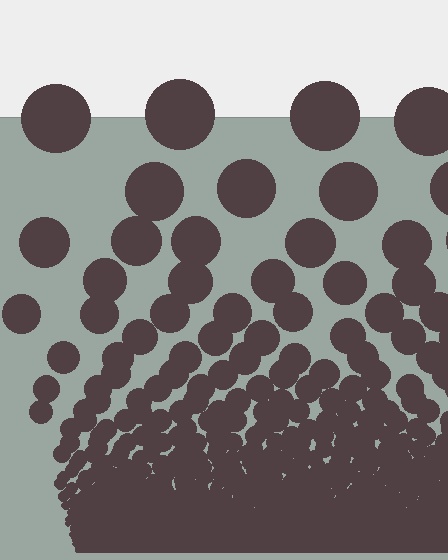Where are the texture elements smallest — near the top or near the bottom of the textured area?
Near the bottom.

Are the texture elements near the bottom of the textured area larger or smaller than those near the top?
Smaller. The gradient is inverted — elements near the bottom are smaller and denser.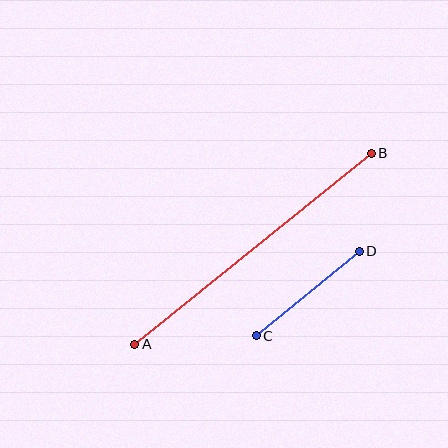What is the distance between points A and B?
The distance is approximately 304 pixels.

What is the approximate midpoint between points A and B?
The midpoint is at approximately (253, 249) pixels.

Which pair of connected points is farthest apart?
Points A and B are farthest apart.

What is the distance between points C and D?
The distance is approximately 133 pixels.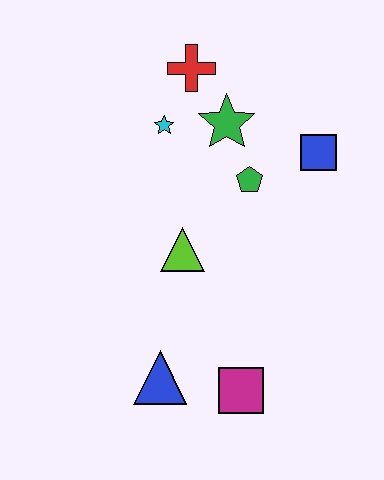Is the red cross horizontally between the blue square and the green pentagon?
No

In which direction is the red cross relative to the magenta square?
The red cross is above the magenta square.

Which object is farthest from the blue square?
The blue triangle is farthest from the blue square.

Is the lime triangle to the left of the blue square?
Yes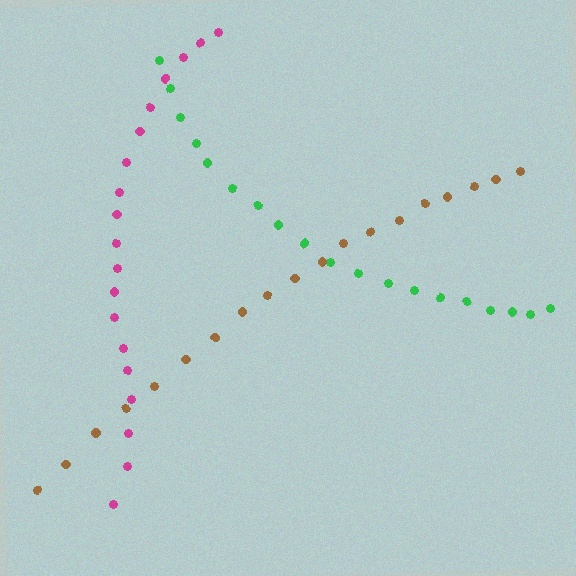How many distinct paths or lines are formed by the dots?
There are 3 distinct paths.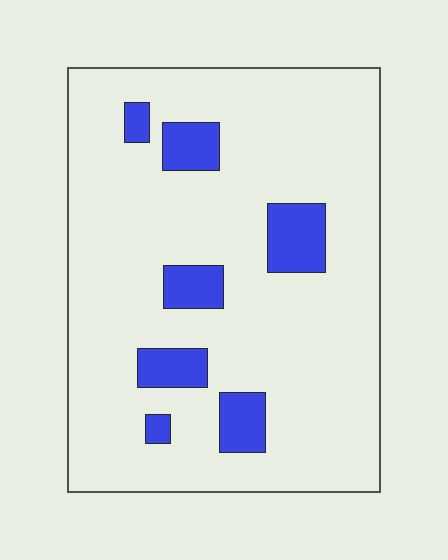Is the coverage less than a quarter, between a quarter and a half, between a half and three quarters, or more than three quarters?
Less than a quarter.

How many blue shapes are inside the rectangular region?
7.